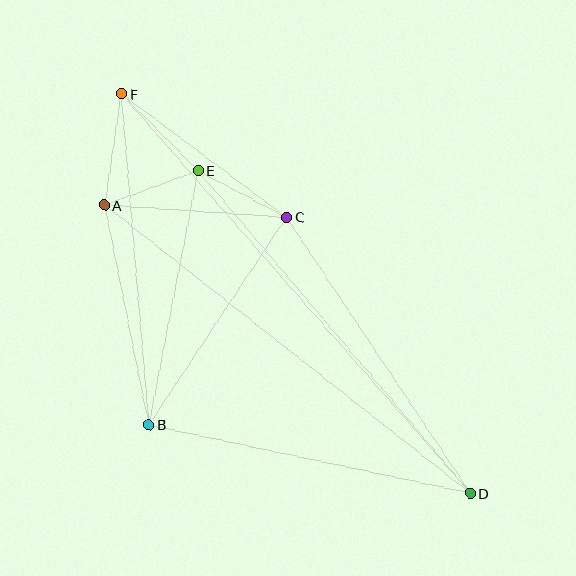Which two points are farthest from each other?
Points D and F are farthest from each other.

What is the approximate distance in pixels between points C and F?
The distance between C and F is approximately 206 pixels.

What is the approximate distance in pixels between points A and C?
The distance between A and C is approximately 183 pixels.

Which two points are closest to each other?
Points A and E are closest to each other.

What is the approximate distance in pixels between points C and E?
The distance between C and E is approximately 100 pixels.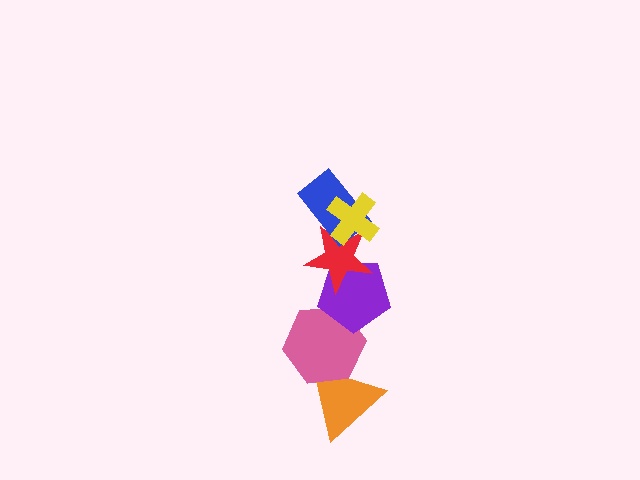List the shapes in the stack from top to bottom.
From top to bottom: the yellow cross, the blue rectangle, the red star, the purple pentagon, the pink hexagon, the orange triangle.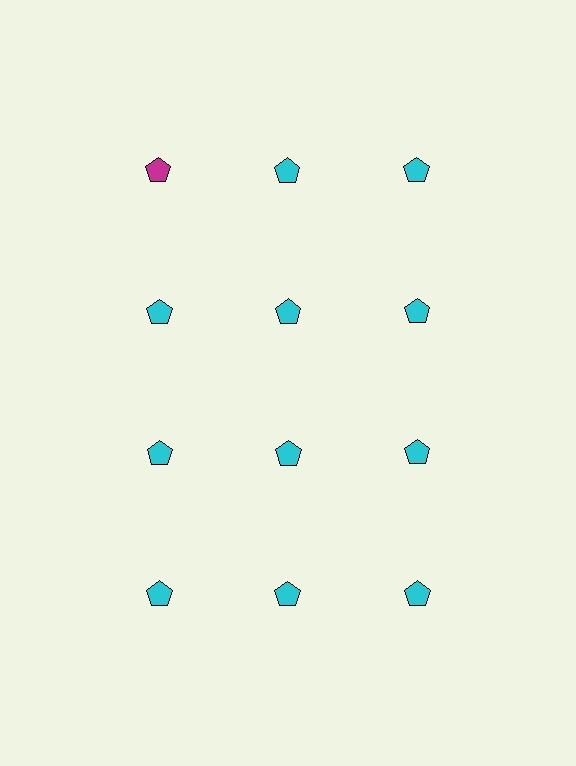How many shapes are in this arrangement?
There are 12 shapes arranged in a grid pattern.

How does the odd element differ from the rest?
It has a different color: magenta instead of cyan.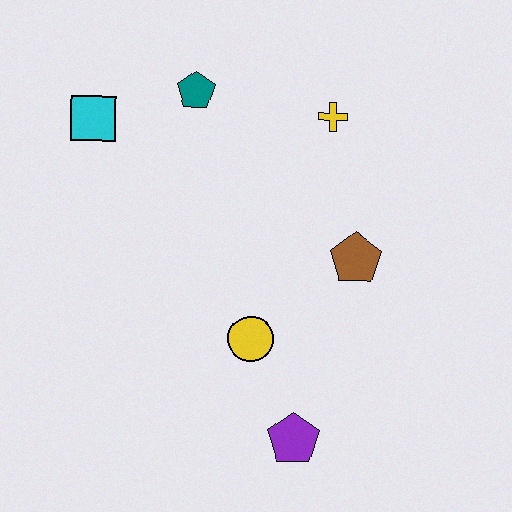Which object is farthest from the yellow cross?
The purple pentagon is farthest from the yellow cross.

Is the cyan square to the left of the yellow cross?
Yes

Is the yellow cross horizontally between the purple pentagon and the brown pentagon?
Yes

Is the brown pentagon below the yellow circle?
No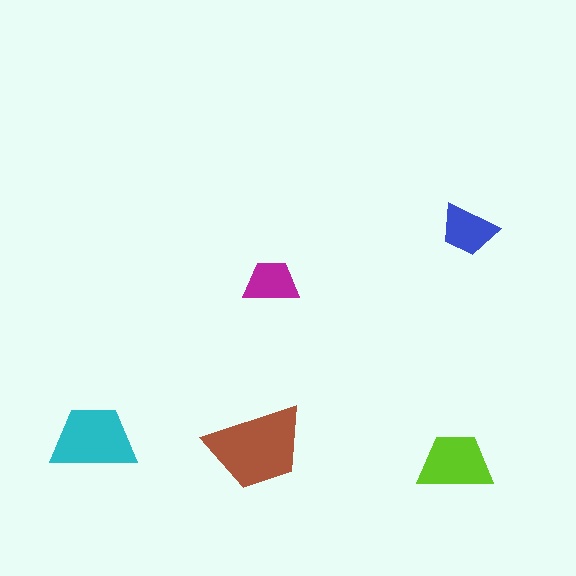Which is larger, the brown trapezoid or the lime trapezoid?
The brown one.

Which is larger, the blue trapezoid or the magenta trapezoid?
The blue one.